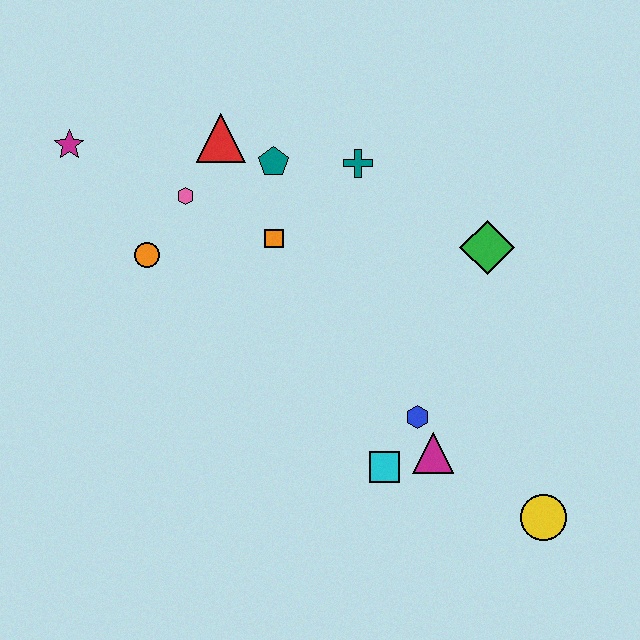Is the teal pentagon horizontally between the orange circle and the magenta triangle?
Yes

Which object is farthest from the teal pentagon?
The yellow circle is farthest from the teal pentagon.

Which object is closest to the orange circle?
The pink hexagon is closest to the orange circle.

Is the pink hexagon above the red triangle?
No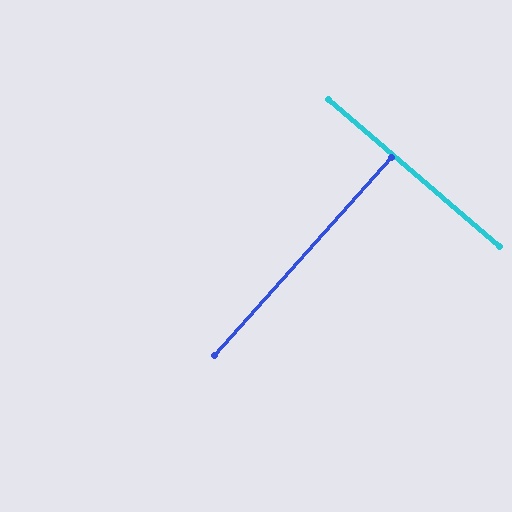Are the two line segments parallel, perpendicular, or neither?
Perpendicular — they meet at approximately 89°.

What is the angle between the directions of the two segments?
Approximately 89 degrees.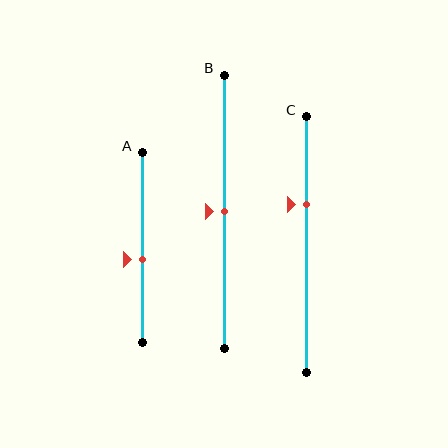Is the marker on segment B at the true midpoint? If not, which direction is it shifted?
Yes, the marker on segment B is at the true midpoint.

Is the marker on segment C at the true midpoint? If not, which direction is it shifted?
No, the marker on segment C is shifted upward by about 16% of the segment length.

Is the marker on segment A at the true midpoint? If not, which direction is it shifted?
No, the marker on segment A is shifted downward by about 6% of the segment length.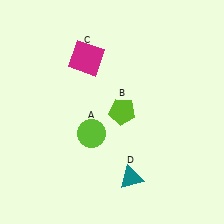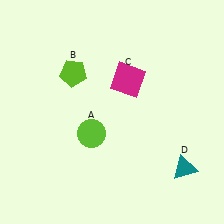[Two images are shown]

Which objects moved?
The objects that moved are: the lime pentagon (B), the magenta square (C), the teal triangle (D).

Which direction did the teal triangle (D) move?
The teal triangle (D) moved right.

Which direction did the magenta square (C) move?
The magenta square (C) moved right.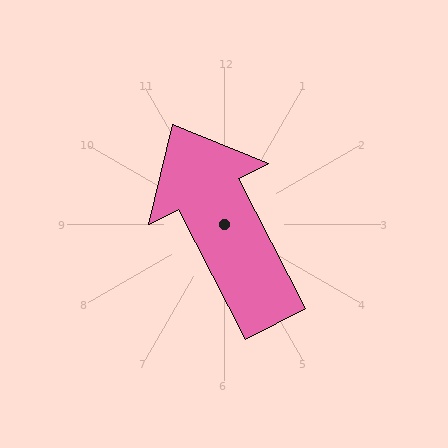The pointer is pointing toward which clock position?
Roughly 11 o'clock.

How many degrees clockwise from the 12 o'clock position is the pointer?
Approximately 333 degrees.